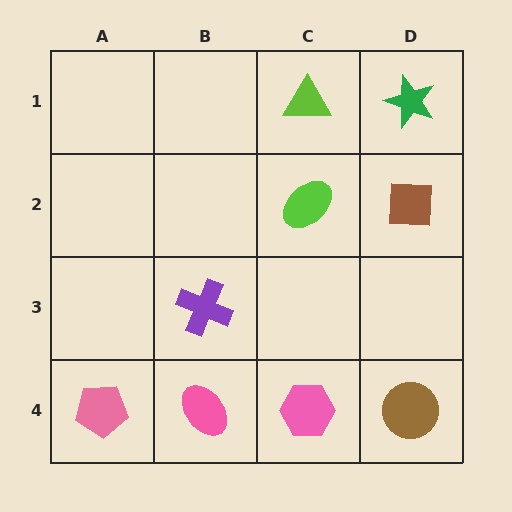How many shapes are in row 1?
2 shapes.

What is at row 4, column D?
A brown circle.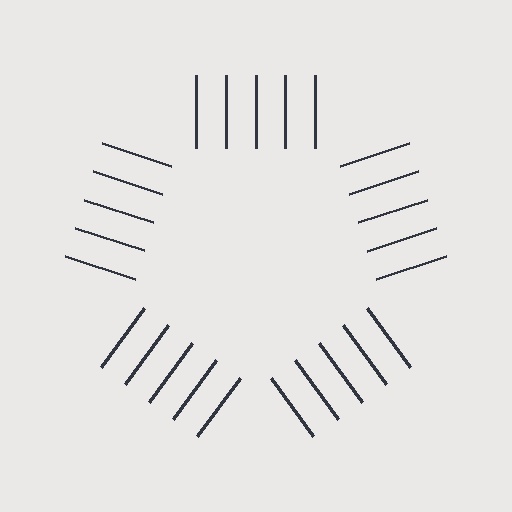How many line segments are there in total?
25 — 5 along each of the 5 edges.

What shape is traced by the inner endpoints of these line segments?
An illusory pentagon — the line segments terminate on its edges but no continuous stroke is drawn.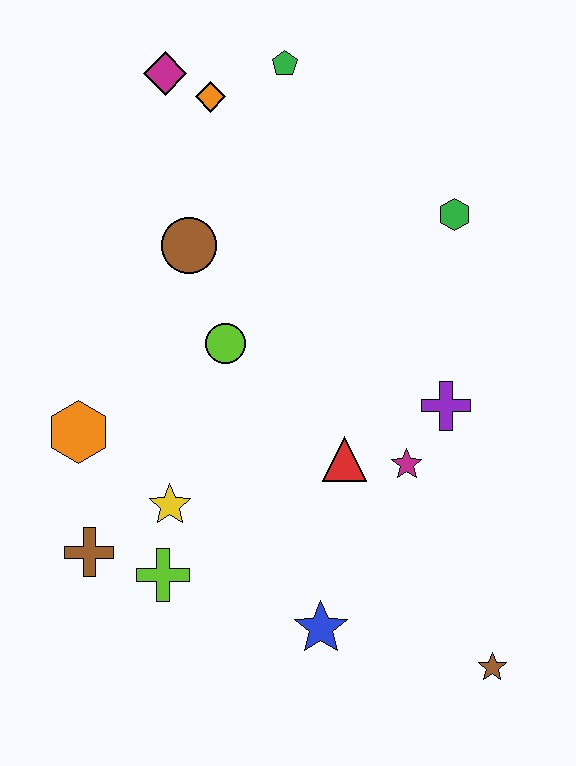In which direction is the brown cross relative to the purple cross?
The brown cross is to the left of the purple cross.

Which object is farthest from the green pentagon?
The brown star is farthest from the green pentagon.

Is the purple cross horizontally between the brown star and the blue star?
Yes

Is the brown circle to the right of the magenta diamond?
Yes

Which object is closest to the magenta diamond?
The orange diamond is closest to the magenta diamond.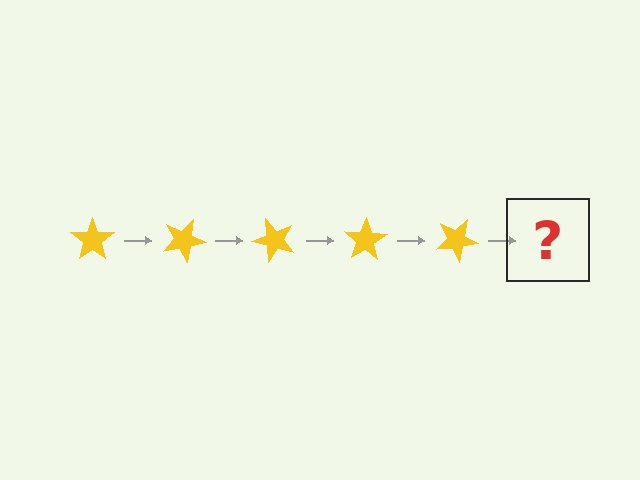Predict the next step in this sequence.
The next step is a yellow star rotated 125 degrees.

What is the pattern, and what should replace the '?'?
The pattern is that the star rotates 25 degrees each step. The '?' should be a yellow star rotated 125 degrees.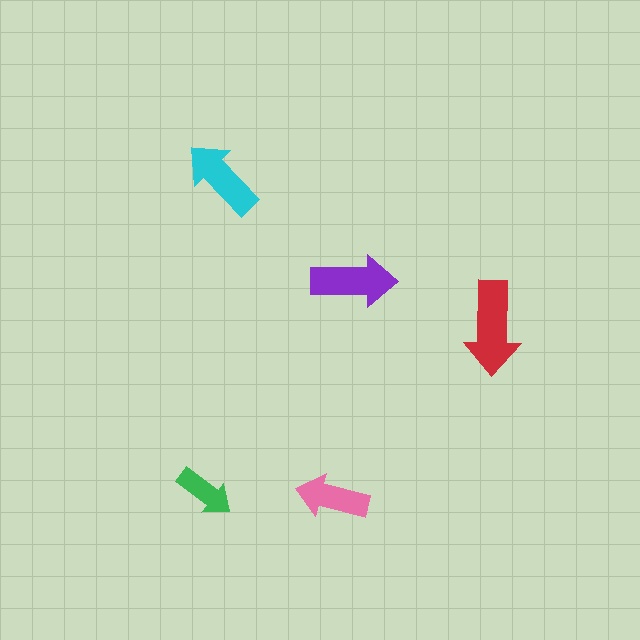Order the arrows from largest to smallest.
the red one, the purple one, the cyan one, the pink one, the green one.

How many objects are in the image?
There are 5 objects in the image.